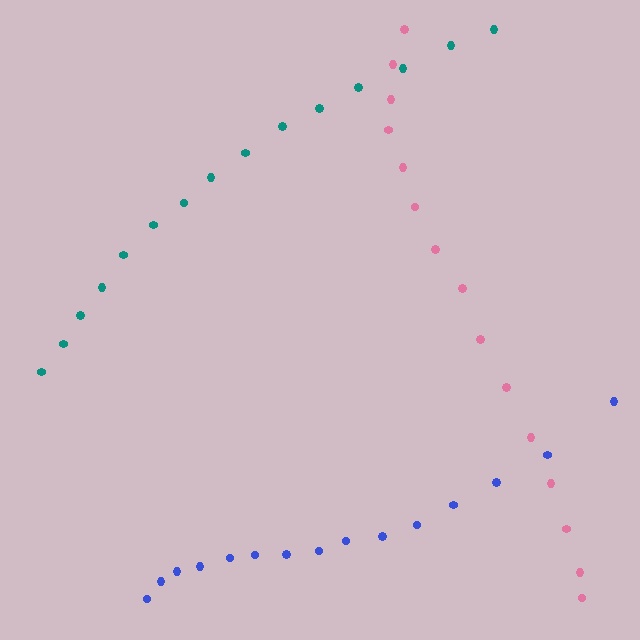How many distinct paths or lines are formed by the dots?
There are 3 distinct paths.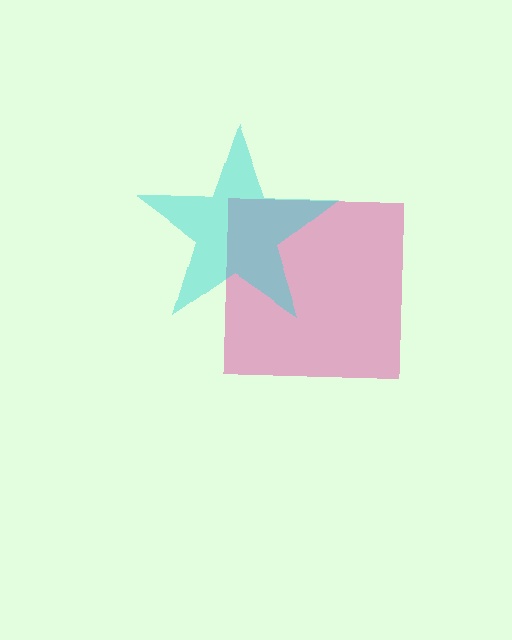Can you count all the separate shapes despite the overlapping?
Yes, there are 2 separate shapes.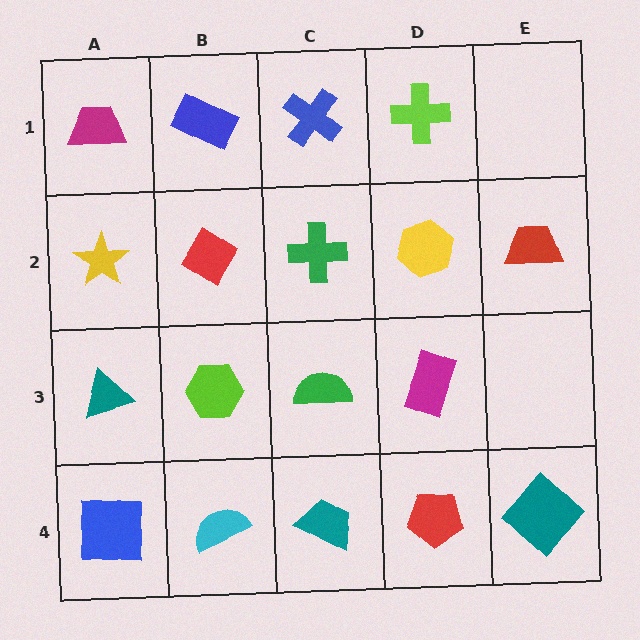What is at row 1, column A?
A magenta trapezoid.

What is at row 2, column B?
A red diamond.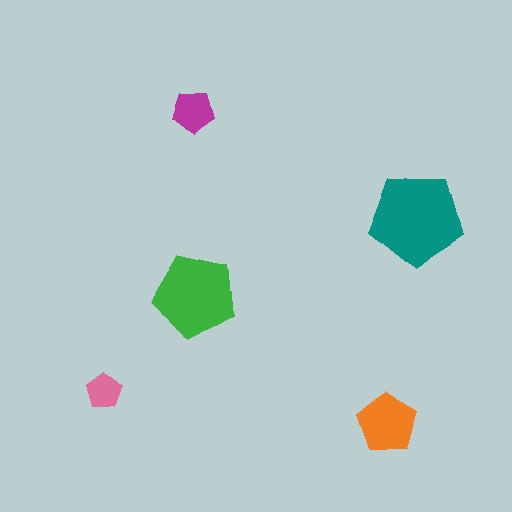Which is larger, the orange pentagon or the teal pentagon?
The teal one.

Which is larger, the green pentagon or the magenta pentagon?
The green one.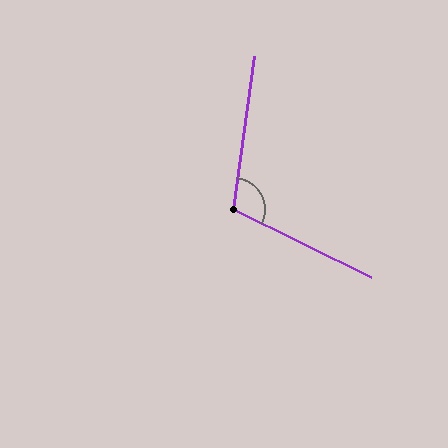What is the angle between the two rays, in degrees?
Approximately 109 degrees.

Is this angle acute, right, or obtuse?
It is obtuse.